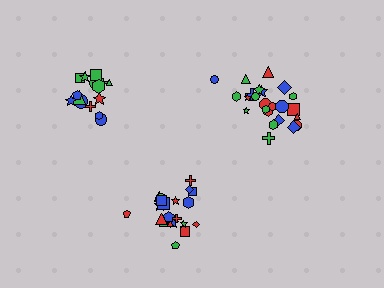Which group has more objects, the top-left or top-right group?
The top-right group.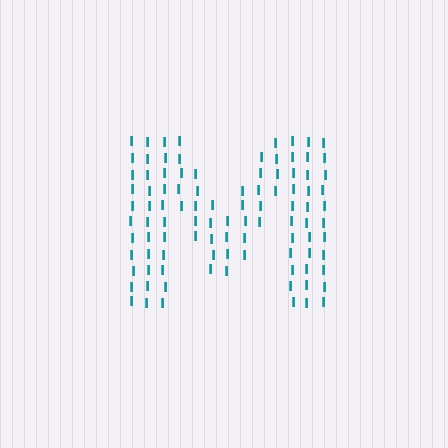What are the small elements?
The small elements are letter I's.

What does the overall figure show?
The overall figure shows the letter M.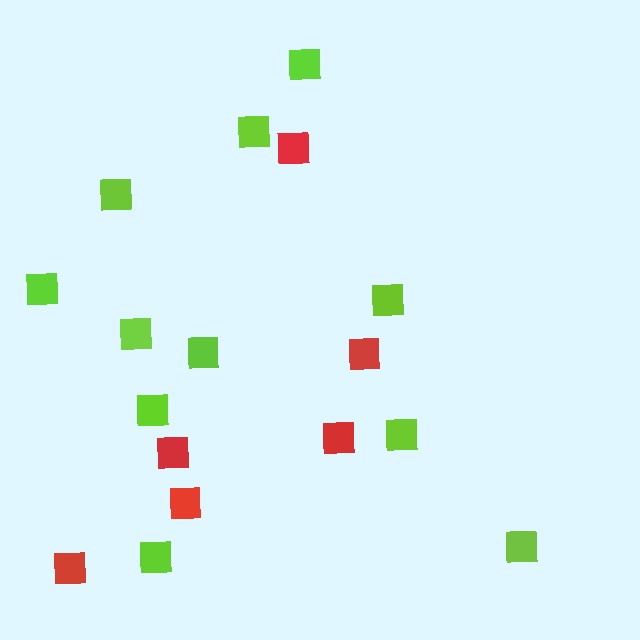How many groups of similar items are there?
There are 2 groups: one group of lime squares (11) and one group of red squares (6).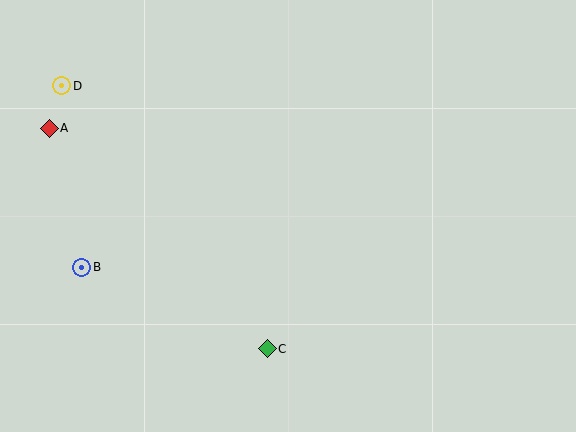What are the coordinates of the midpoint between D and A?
The midpoint between D and A is at (56, 107).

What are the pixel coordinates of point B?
Point B is at (82, 267).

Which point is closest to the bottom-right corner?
Point C is closest to the bottom-right corner.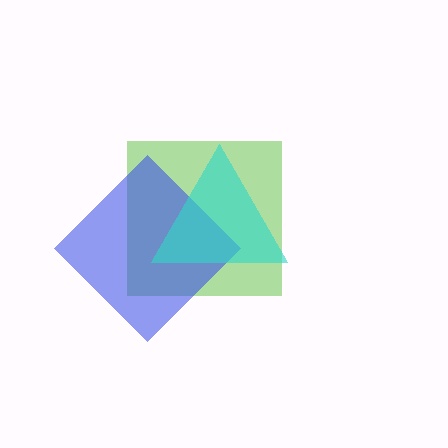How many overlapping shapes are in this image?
There are 3 overlapping shapes in the image.